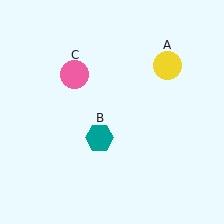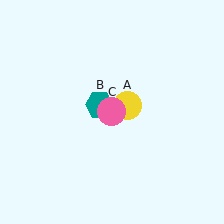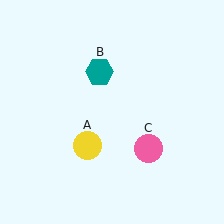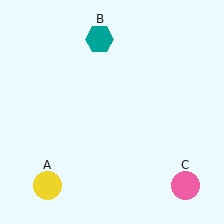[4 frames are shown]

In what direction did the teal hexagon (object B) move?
The teal hexagon (object B) moved up.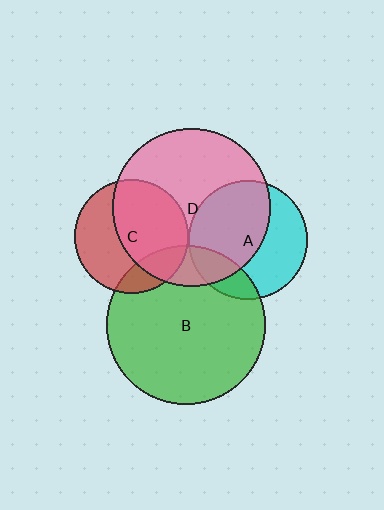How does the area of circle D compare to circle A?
Approximately 1.8 times.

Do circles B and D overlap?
Yes.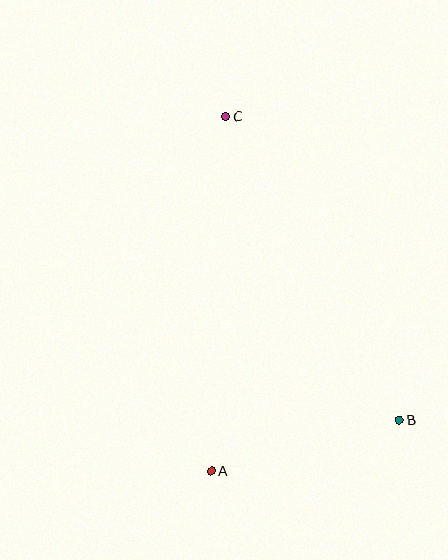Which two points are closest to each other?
Points A and B are closest to each other.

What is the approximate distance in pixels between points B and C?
The distance between B and C is approximately 350 pixels.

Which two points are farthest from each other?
Points A and C are farthest from each other.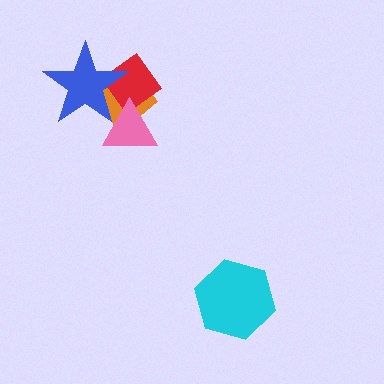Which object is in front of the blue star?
The pink triangle is in front of the blue star.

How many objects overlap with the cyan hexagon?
0 objects overlap with the cyan hexagon.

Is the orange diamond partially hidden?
Yes, it is partially covered by another shape.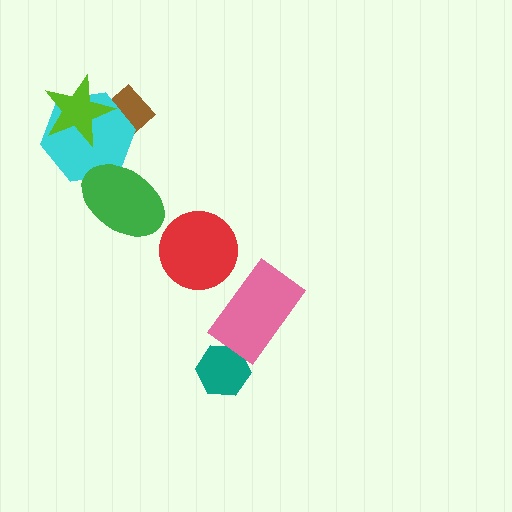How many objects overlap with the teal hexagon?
0 objects overlap with the teal hexagon.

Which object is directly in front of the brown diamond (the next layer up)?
The cyan hexagon is directly in front of the brown diamond.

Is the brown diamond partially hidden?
Yes, it is partially covered by another shape.